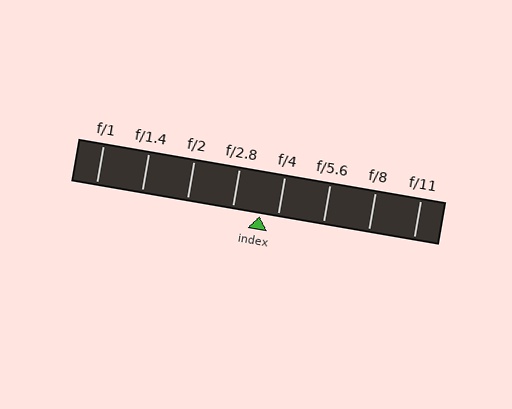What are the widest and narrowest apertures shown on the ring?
The widest aperture shown is f/1 and the narrowest is f/11.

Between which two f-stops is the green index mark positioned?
The index mark is between f/2.8 and f/4.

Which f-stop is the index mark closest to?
The index mark is closest to f/4.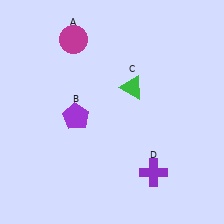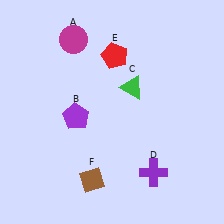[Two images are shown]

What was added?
A red pentagon (E), a brown diamond (F) were added in Image 2.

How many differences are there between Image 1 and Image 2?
There are 2 differences between the two images.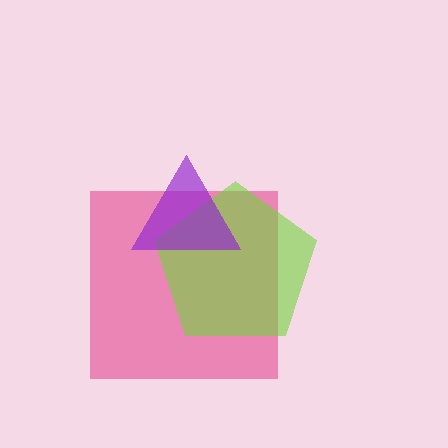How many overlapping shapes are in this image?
There are 3 overlapping shapes in the image.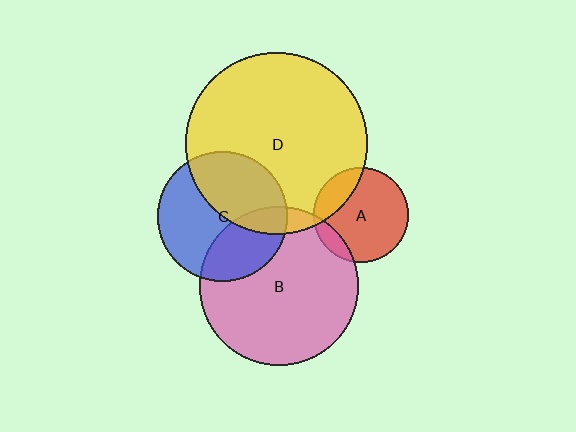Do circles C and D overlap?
Yes.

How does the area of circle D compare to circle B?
Approximately 1.3 times.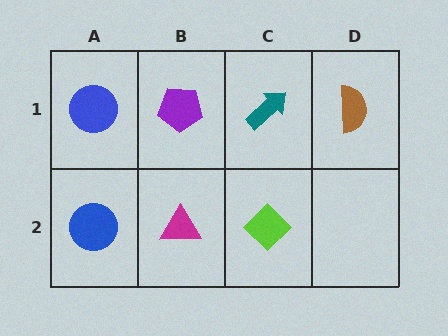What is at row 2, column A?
A blue circle.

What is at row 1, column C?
A teal arrow.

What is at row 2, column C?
A lime diamond.